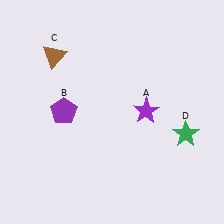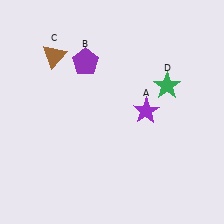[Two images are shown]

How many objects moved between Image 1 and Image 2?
2 objects moved between the two images.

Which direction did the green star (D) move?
The green star (D) moved up.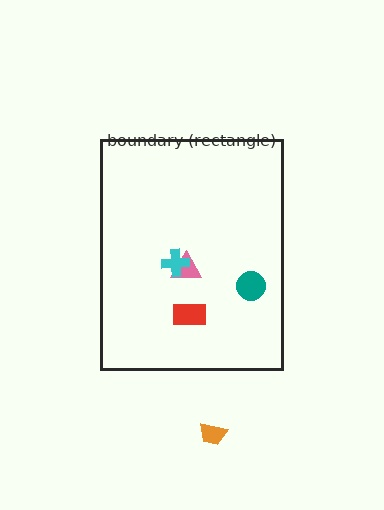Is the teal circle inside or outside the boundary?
Inside.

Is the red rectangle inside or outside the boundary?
Inside.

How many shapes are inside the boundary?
4 inside, 1 outside.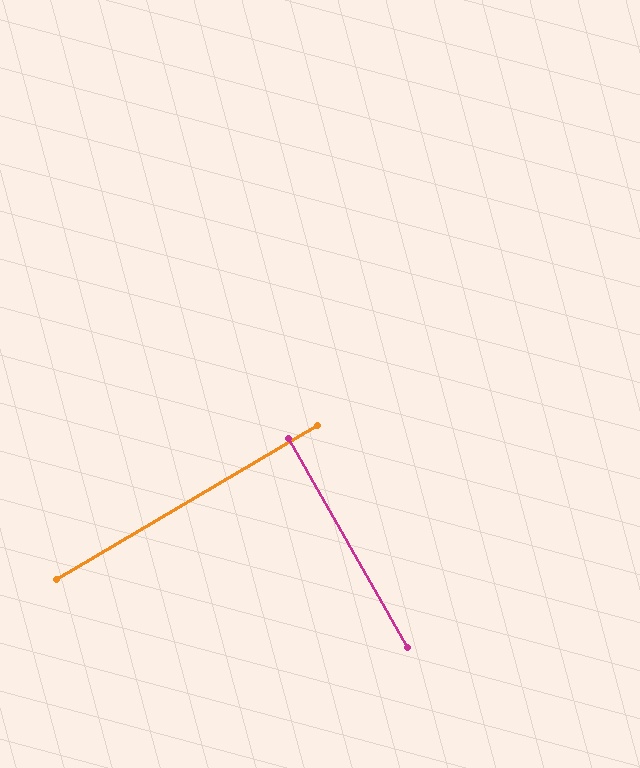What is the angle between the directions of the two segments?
Approximately 89 degrees.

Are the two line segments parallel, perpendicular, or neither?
Perpendicular — they meet at approximately 89°.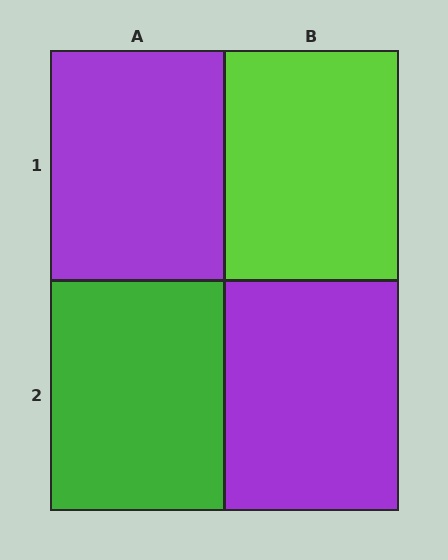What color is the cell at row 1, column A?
Purple.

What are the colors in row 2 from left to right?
Green, purple.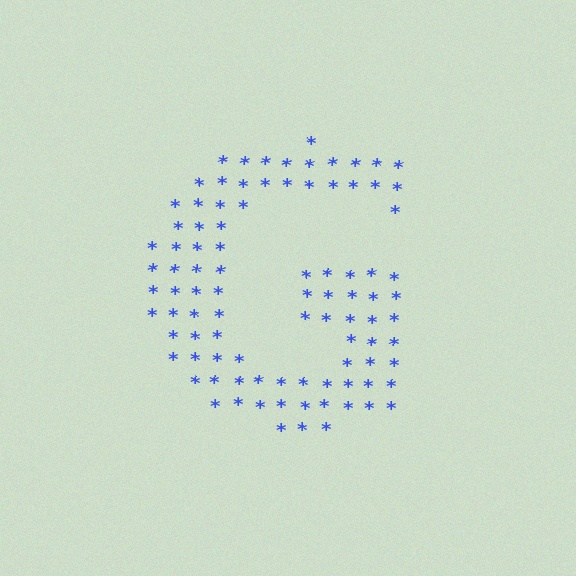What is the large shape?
The large shape is the letter G.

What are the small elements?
The small elements are asterisks.